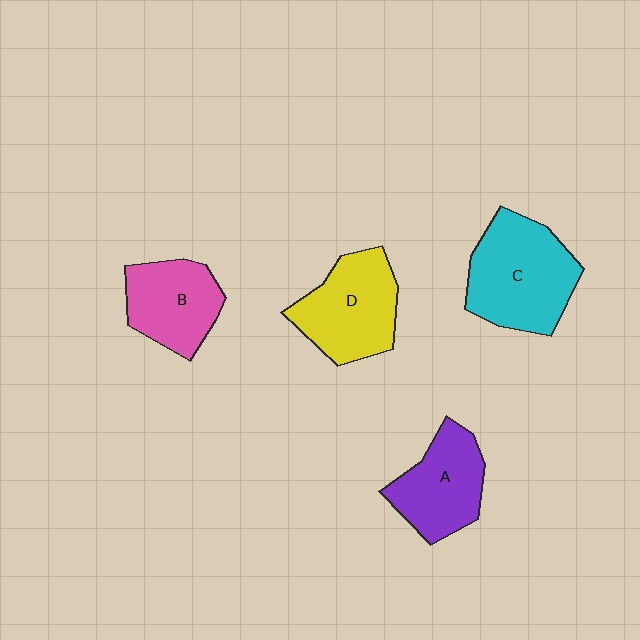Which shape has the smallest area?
Shape B (pink).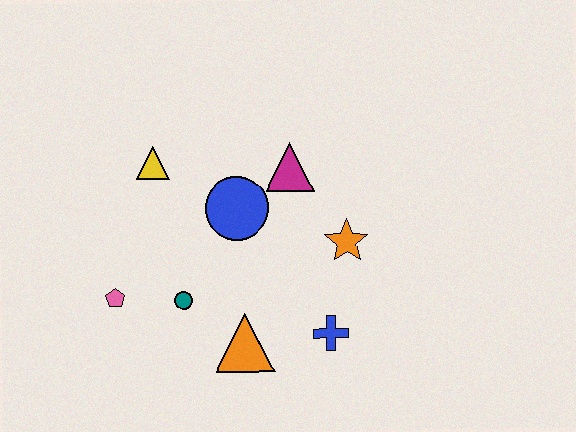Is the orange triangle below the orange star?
Yes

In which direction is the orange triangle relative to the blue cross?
The orange triangle is to the left of the blue cross.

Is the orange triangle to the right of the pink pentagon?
Yes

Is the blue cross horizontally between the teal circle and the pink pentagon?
No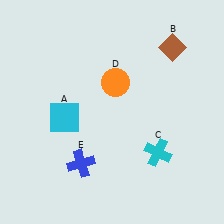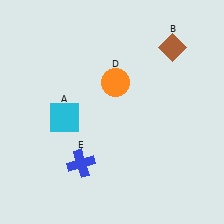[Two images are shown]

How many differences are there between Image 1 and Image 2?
There is 1 difference between the two images.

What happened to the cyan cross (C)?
The cyan cross (C) was removed in Image 2. It was in the bottom-right area of Image 1.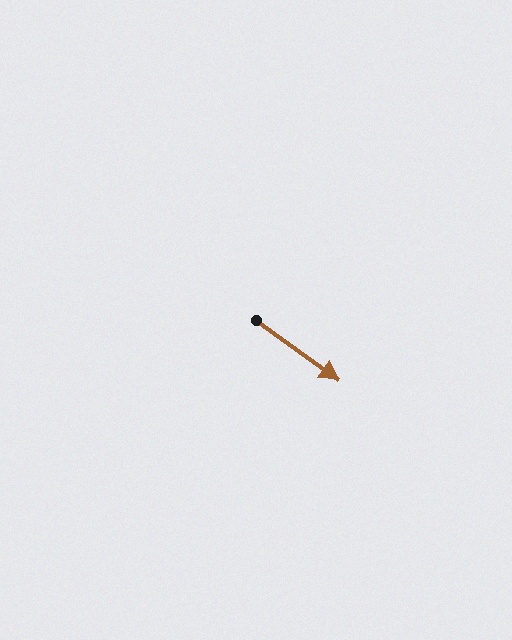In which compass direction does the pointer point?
Southeast.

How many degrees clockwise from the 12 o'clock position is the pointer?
Approximately 126 degrees.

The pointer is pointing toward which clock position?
Roughly 4 o'clock.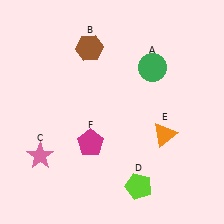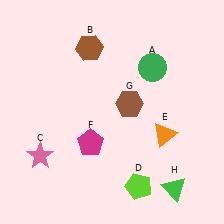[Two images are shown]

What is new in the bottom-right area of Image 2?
A green triangle (H) was added in the bottom-right area of Image 2.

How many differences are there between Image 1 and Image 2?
There are 2 differences between the two images.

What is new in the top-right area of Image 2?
A brown hexagon (G) was added in the top-right area of Image 2.